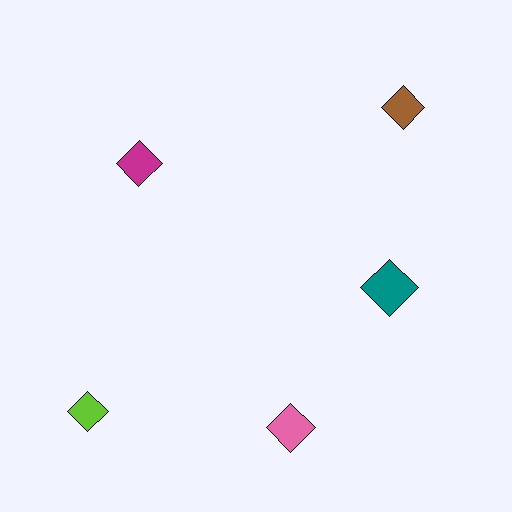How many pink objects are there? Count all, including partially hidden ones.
There is 1 pink object.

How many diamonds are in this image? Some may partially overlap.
There are 5 diamonds.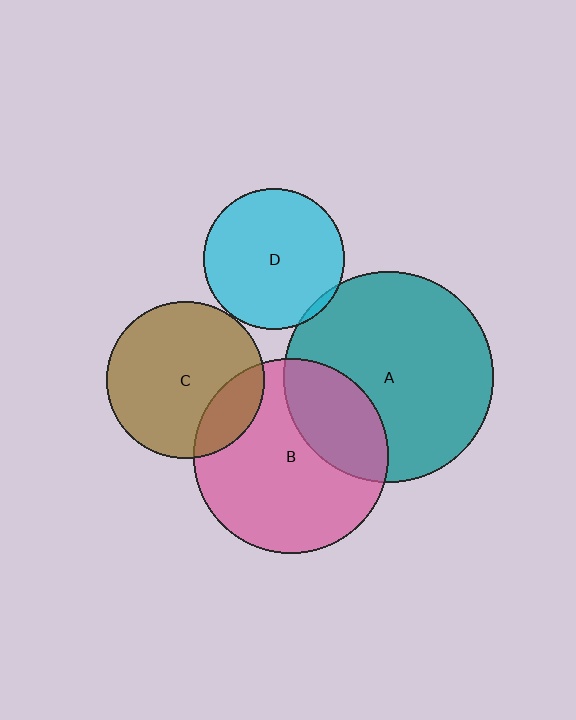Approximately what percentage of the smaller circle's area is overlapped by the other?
Approximately 5%.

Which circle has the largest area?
Circle A (teal).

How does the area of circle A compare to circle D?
Approximately 2.2 times.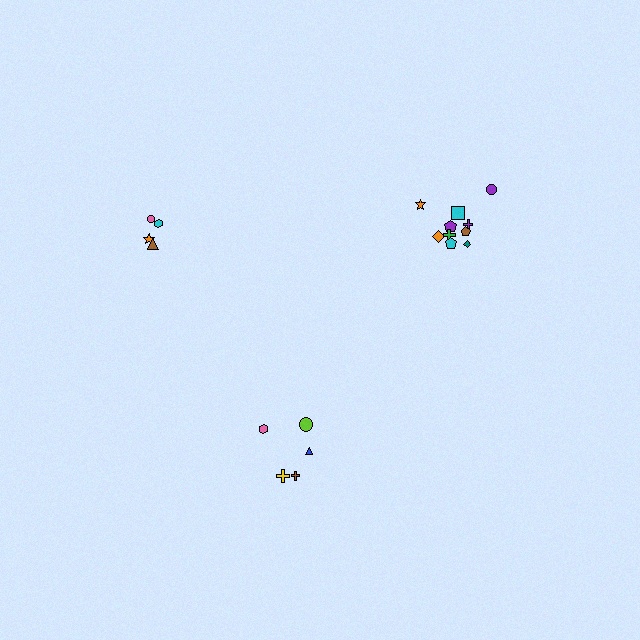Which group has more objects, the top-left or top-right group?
The top-right group.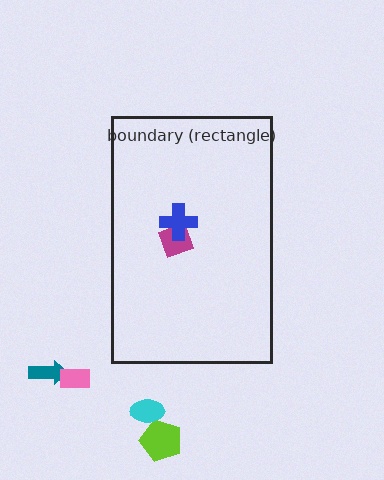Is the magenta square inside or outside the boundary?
Inside.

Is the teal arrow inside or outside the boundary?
Outside.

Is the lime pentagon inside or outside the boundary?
Outside.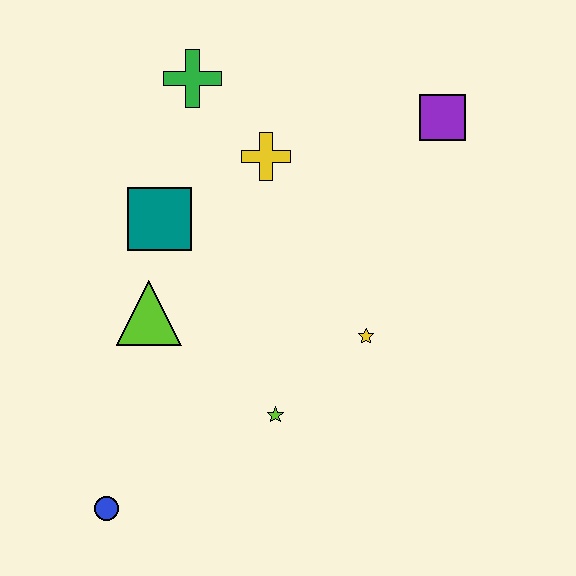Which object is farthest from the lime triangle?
The purple square is farthest from the lime triangle.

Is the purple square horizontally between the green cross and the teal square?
No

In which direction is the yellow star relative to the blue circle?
The yellow star is to the right of the blue circle.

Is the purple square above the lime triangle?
Yes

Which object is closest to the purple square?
The yellow cross is closest to the purple square.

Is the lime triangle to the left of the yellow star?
Yes